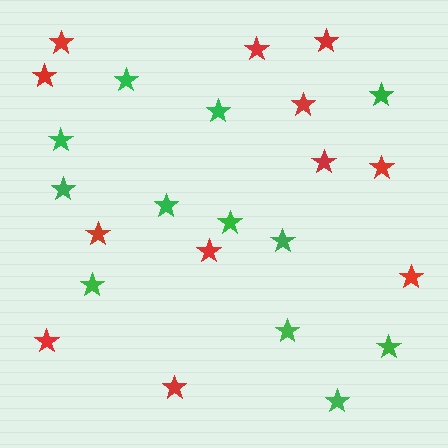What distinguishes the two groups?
There are 2 groups: one group of green stars (12) and one group of red stars (12).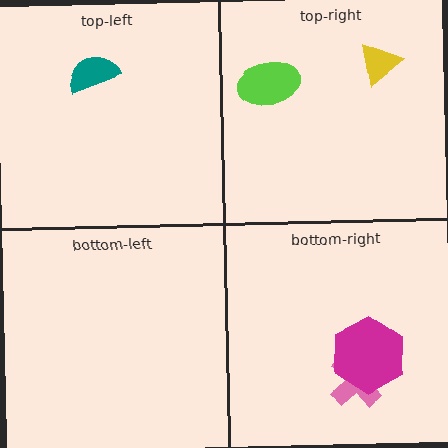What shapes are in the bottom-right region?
The pink cross, the magenta hexagon.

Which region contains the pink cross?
The bottom-right region.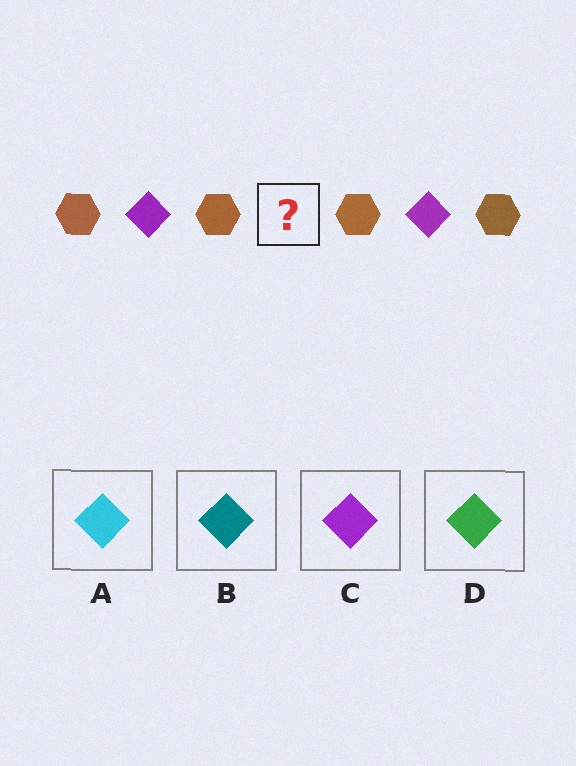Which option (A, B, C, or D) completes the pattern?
C.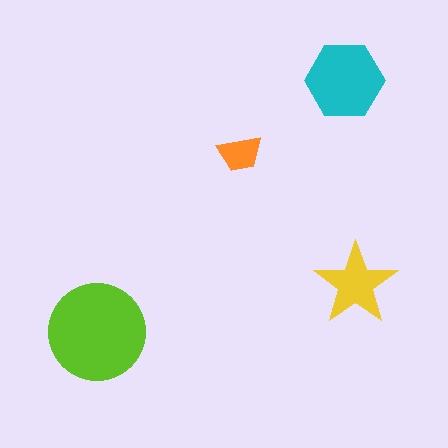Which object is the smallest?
The orange trapezoid.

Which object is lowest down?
The lime circle is bottommost.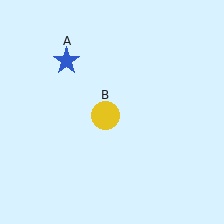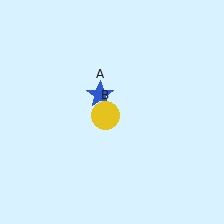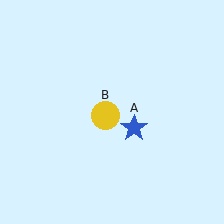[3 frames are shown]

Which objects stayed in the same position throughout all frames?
Yellow circle (object B) remained stationary.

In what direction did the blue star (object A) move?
The blue star (object A) moved down and to the right.